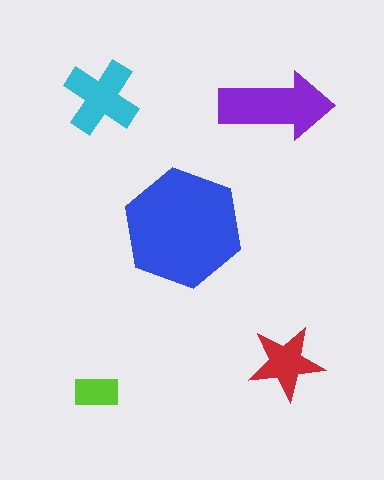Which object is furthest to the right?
The red star is rightmost.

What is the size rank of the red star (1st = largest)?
4th.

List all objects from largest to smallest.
The blue hexagon, the purple arrow, the cyan cross, the red star, the lime rectangle.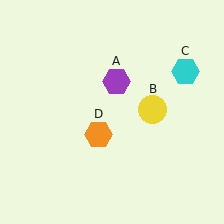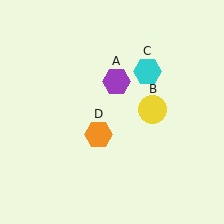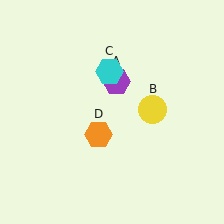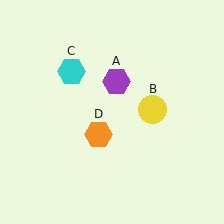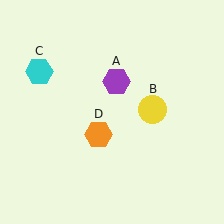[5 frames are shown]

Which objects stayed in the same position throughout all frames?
Purple hexagon (object A) and yellow circle (object B) and orange hexagon (object D) remained stationary.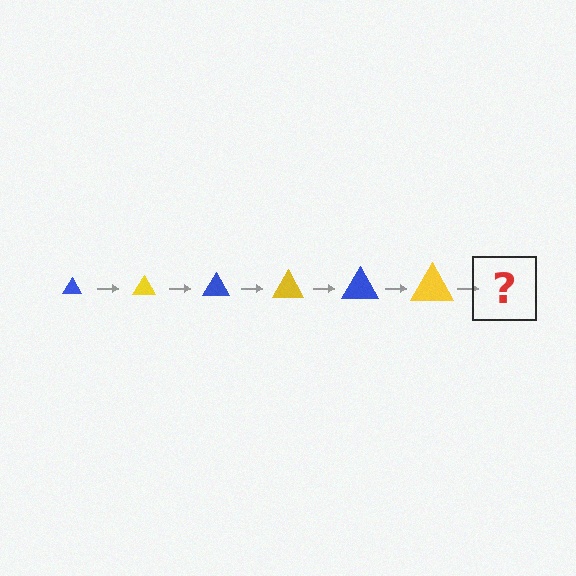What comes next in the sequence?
The next element should be a blue triangle, larger than the previous one.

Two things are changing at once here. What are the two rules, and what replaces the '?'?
The two rules are that the triangle grows larger each step and the color cycles through blue and yellow. The '?' should be a blue triangle, larger than the previous one.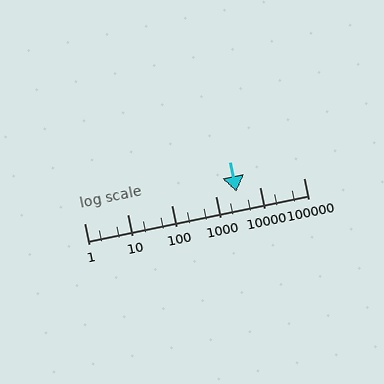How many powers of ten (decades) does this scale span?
The scale spans 5 decades, from 1 to 100000.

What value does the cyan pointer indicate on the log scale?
The pointer indicates approximately 2900.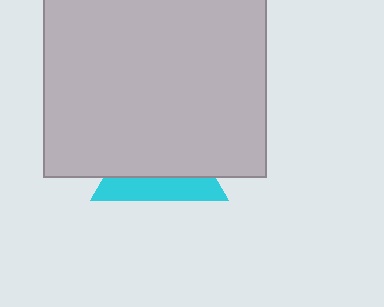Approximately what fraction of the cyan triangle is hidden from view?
Roughly 64% of the cyan triangle is hidden behind the light gray square.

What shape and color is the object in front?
The object in front is a light gray square.